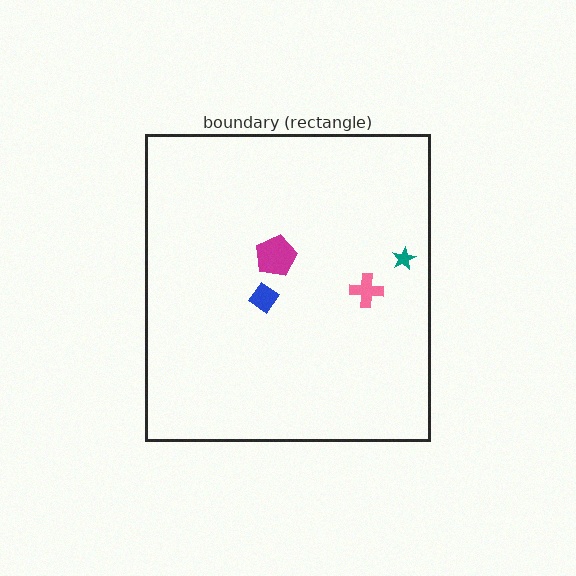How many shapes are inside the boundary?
4 inside, 0 outside.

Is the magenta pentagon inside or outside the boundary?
Inside.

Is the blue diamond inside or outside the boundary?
Inside.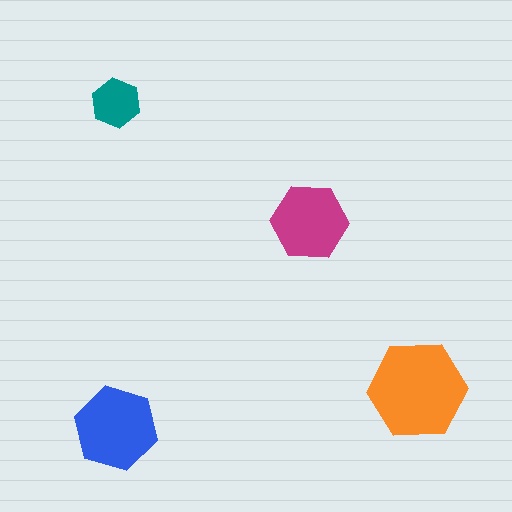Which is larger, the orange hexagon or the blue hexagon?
The orange one.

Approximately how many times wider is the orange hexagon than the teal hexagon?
About 2 times wider.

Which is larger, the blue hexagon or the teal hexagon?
The blue one.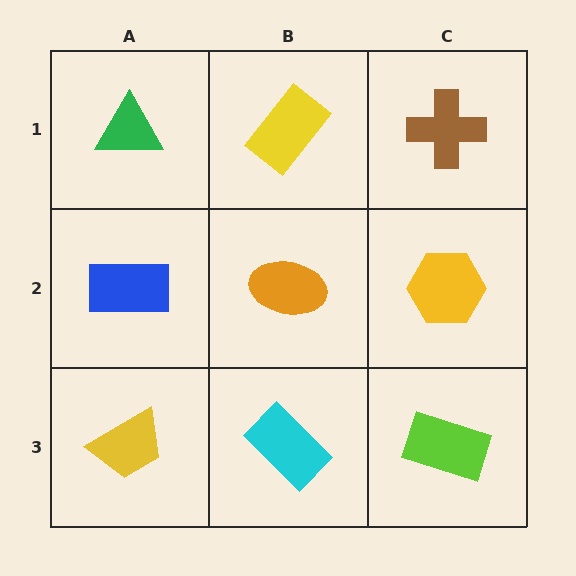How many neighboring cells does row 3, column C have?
2.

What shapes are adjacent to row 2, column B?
A yellow rectangle (row 1, column B), a cyan rectangle (row 3, column B), a blue rectangle (row 2, column A), a yellow hexagon (row 2, column C).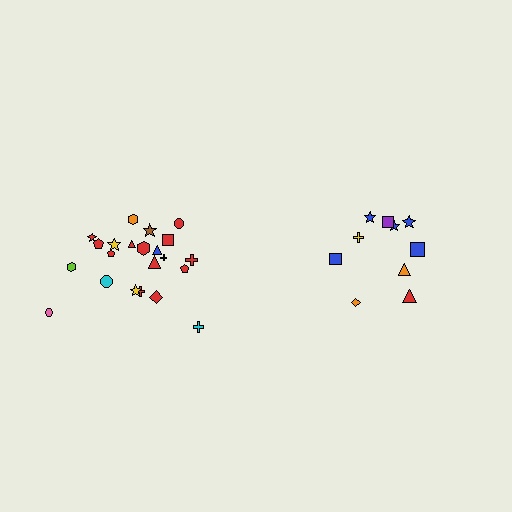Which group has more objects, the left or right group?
The left group.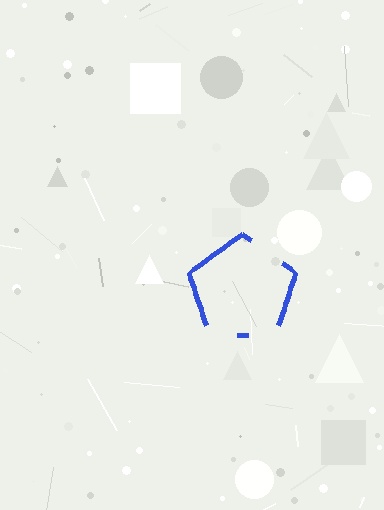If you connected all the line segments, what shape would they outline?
They would outline a pentagon.